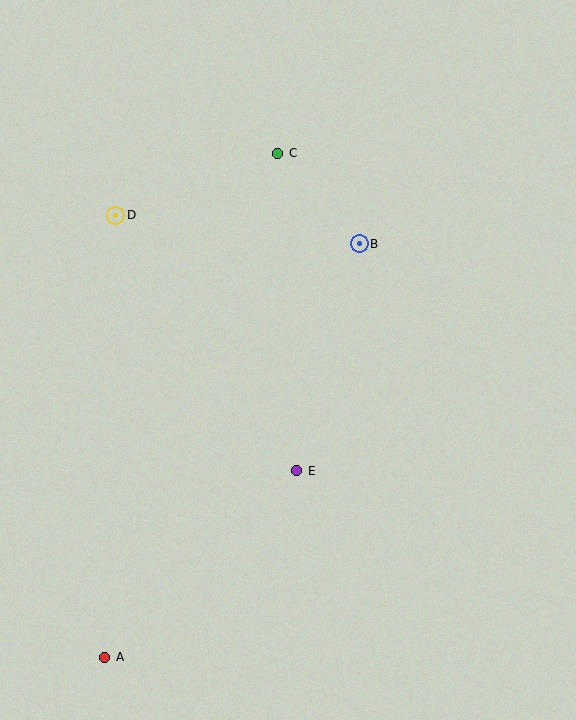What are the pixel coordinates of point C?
Point C is at (278, 153).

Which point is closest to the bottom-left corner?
Point A is closest to the bottom-left corner.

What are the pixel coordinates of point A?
Point A is at (105, 657).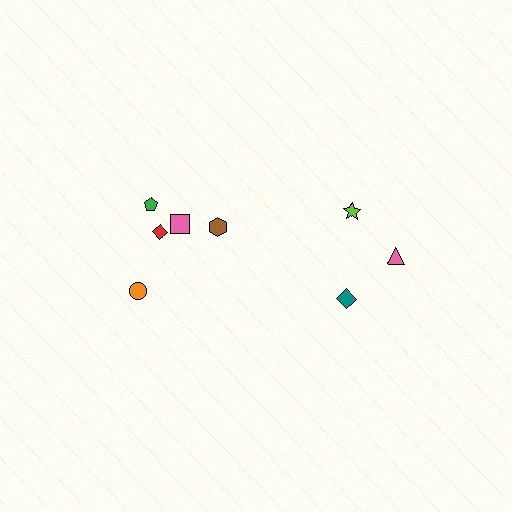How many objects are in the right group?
There are 3 objects.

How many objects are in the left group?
There are 5 objects.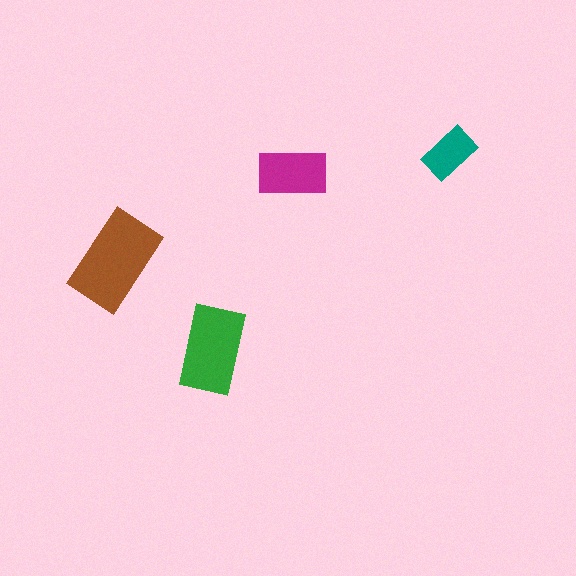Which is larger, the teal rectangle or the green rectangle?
The green one.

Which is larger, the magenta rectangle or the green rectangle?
The green one.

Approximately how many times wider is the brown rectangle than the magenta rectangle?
About 1.5 times wider.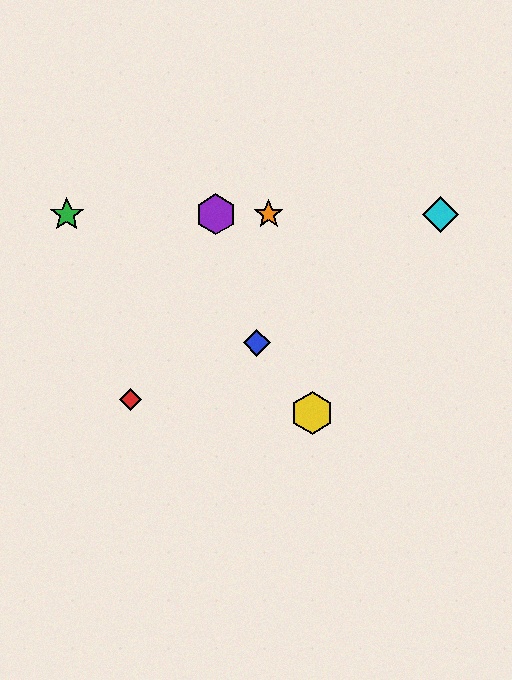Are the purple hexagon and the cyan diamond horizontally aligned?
Yes, both are at y≈214.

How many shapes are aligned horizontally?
4 shapes (the green star, the purple hexagon, the orange star, the cyan diamond) are aligned horizontally.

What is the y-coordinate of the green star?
The green star is at y≈214.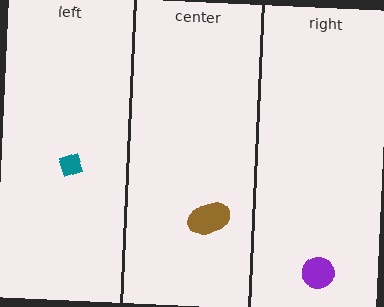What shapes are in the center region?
The brown ellipse.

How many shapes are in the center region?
1.